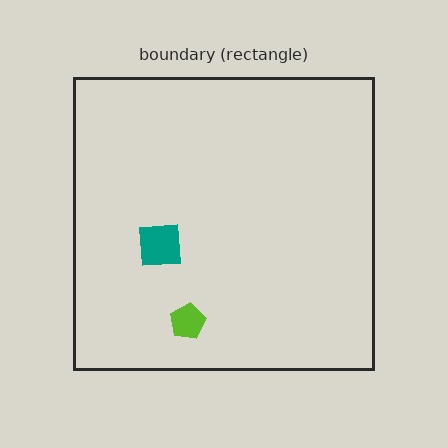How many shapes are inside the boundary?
2 inside, 0 outside.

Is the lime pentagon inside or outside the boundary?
Inside.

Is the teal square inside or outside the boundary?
Inside.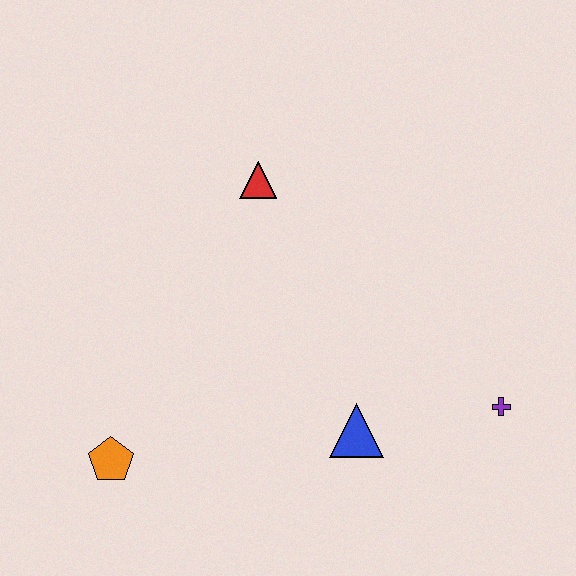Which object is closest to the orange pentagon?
The blue triangle is closest to the orange pentagon.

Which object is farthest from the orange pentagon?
The purple cross is farthest from the orange pentagon.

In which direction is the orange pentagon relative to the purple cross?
The orange pentagon is to the left of the purple cross.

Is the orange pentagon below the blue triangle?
Yes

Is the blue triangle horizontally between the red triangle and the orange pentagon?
No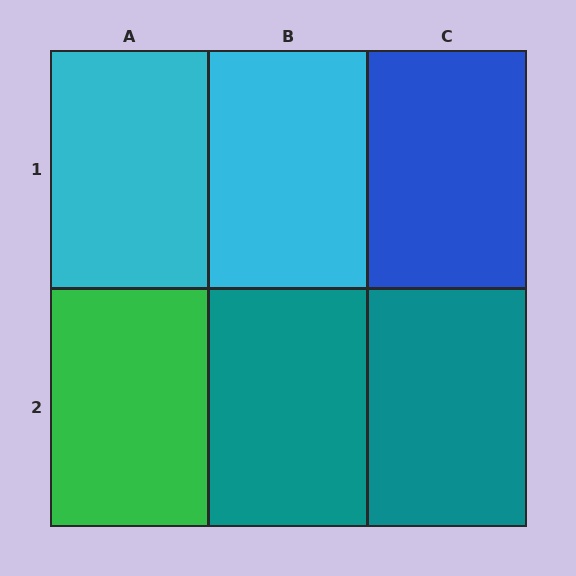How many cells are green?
1 cell is green.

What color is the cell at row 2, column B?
Teal.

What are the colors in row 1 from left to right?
Cyan, cyan, blue.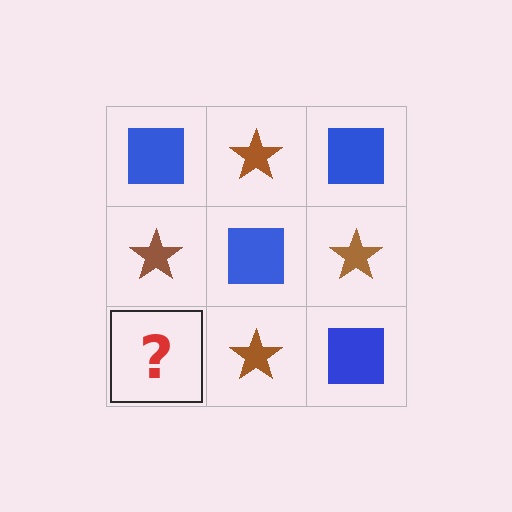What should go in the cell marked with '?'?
The missing cell should contain a blue square.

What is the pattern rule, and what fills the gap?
The rule is that it alternates blue square and brown star in a checkerboard pattern. The gap should be filled with a blue square.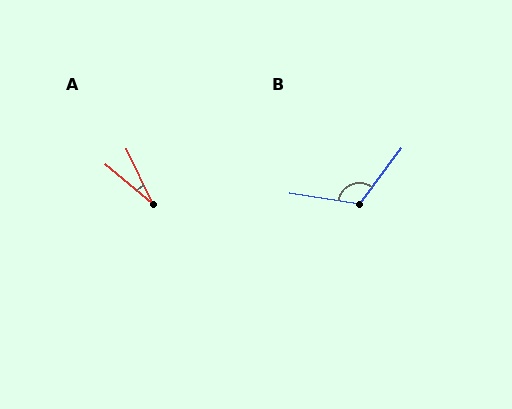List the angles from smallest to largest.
A (24°), B (118°).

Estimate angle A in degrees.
Approximately 24 degrees.